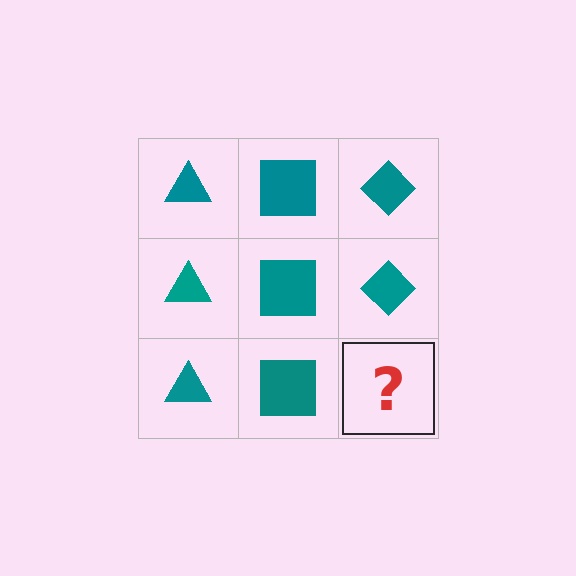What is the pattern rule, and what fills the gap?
The rule is that each column has a consistent shape. The gap should be filled with a teal diamond.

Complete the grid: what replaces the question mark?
The question mark should be replaced with a teal diamond.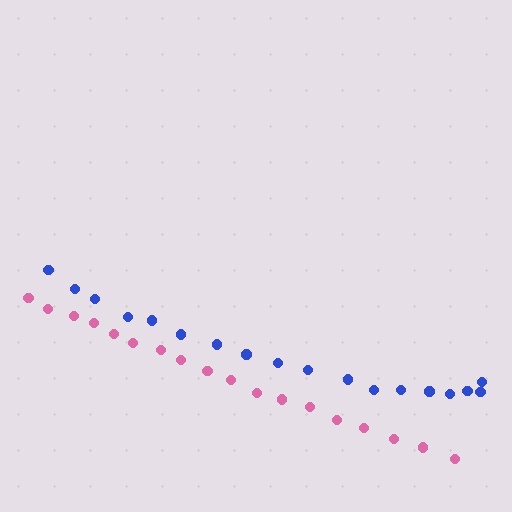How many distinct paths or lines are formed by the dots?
There are 2 distinct paths.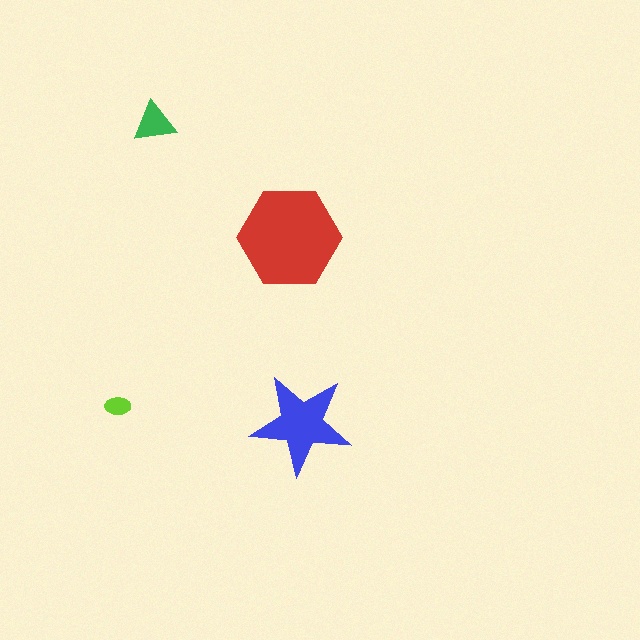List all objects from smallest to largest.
The lime ellipse, the green triangle, the blue star, the red hexagon.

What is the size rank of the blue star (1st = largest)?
2nd.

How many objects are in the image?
There are 4 objects in the image.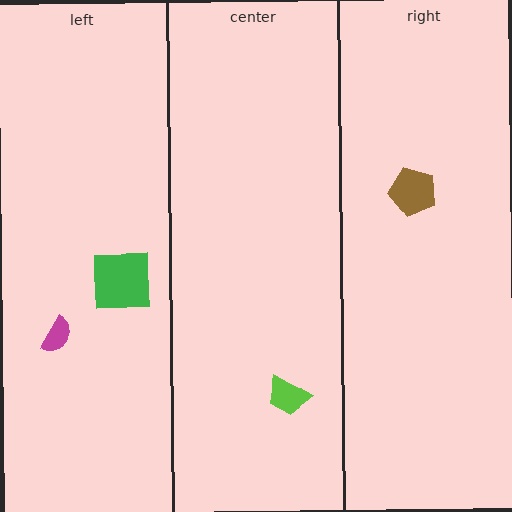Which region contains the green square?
The left region.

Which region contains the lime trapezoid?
The center region.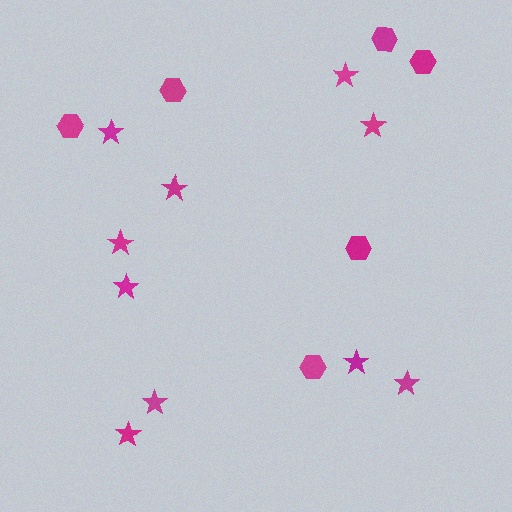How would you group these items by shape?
There are 2 groups: one group of stars (10) and one group of hexagons (6).